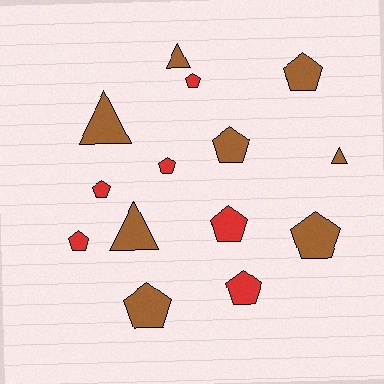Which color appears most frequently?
Brown, with 8 objects.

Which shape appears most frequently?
Pentagon, with 10 objects.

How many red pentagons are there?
There are 6 red pentagons.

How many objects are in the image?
There are 14 objects.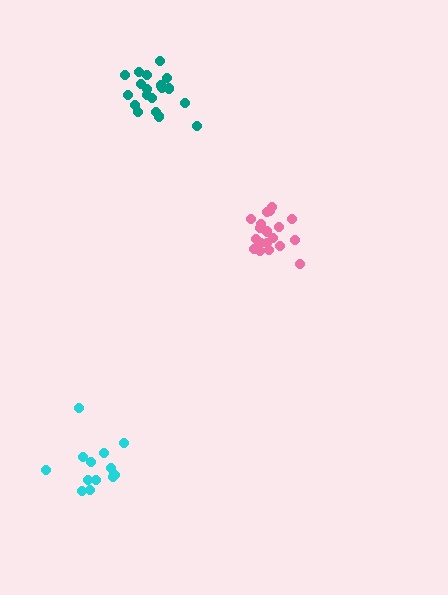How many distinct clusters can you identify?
There are 3 distinct clusters.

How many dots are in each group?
Group 1: 19 dots, Group 2: 14 dots, Group 3: 19 dots (52 total).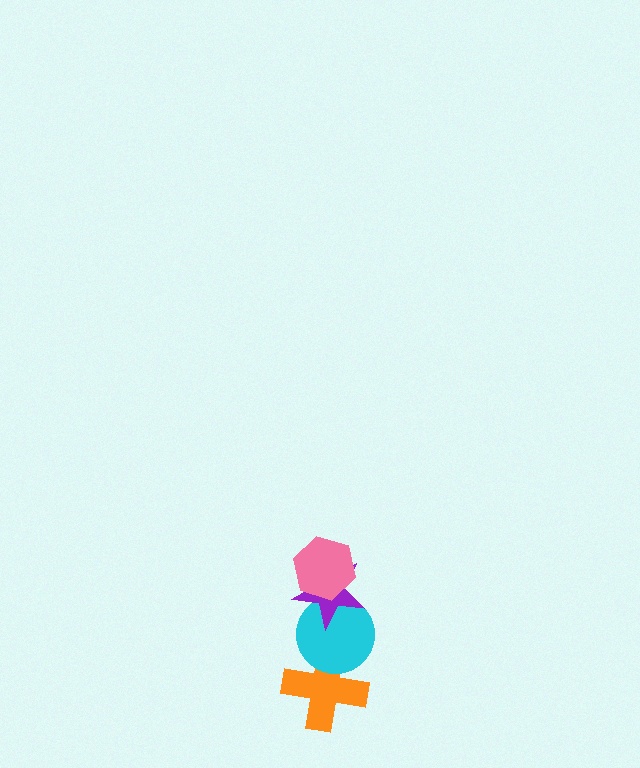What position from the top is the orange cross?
The orange cross is 4th from the top.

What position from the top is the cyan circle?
The cyan circle is 3rd from the top.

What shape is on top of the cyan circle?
The purple star is on top of the cyan circle.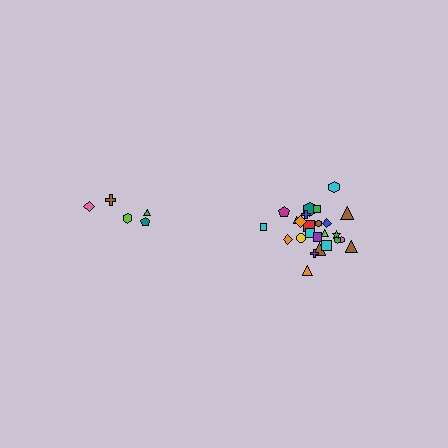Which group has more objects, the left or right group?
The right group.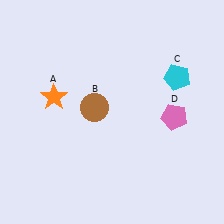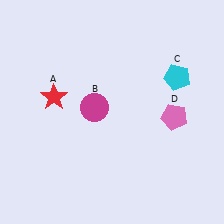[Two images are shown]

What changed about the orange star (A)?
In Image 1, A is orange. In Image 2, it changed to red.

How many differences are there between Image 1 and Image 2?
There are 2 differences between the two images.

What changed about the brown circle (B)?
In Image 1, B is brown. In Image 2, it changed to magenta.